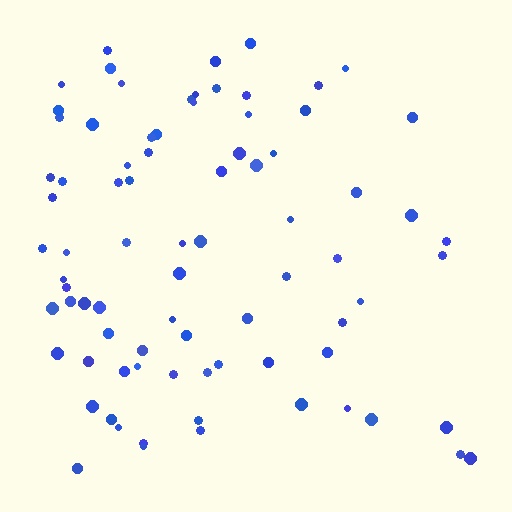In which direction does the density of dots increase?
From right to left, with the left side densest.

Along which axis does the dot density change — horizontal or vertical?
Horizontal.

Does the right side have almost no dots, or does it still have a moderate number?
Still a moderate number, just noticeably fewer than the left.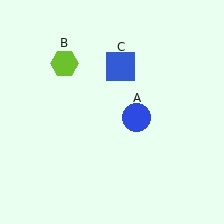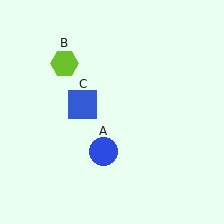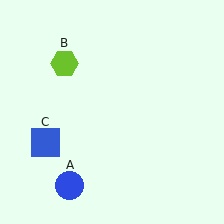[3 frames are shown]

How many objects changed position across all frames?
2 objects changed position: blue circle (object A), blue square (object C).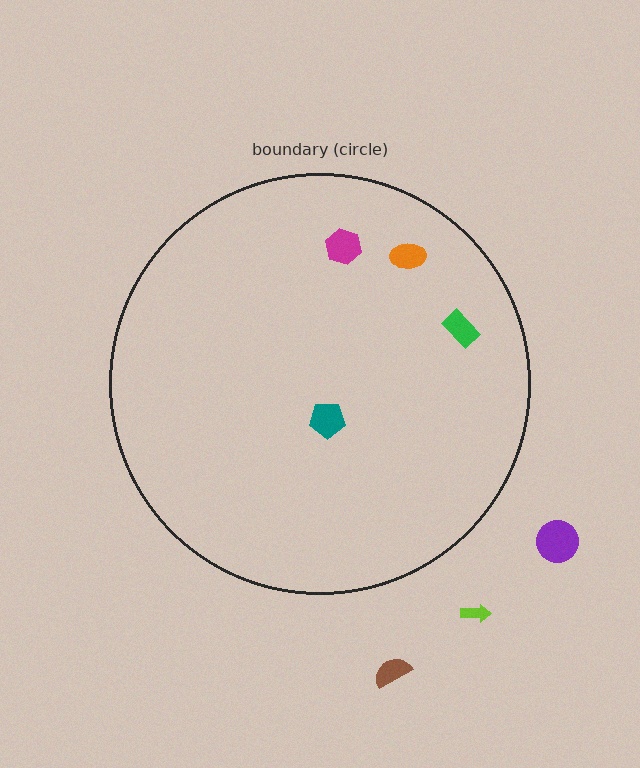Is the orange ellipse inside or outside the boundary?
Inside.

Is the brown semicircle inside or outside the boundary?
Outside.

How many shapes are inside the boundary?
4 inside, 3 outside.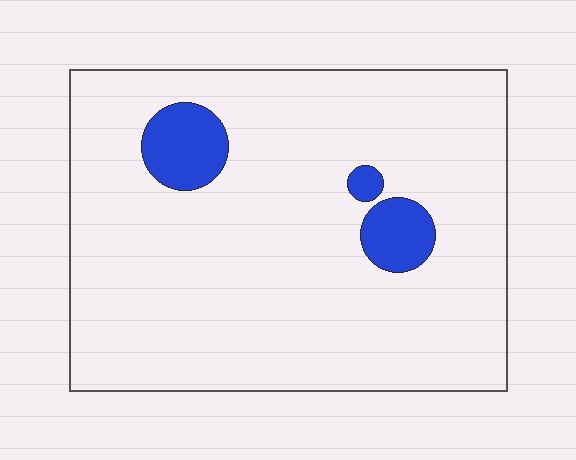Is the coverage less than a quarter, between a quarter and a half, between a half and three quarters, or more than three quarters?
Less than a quarter.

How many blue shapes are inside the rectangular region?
3.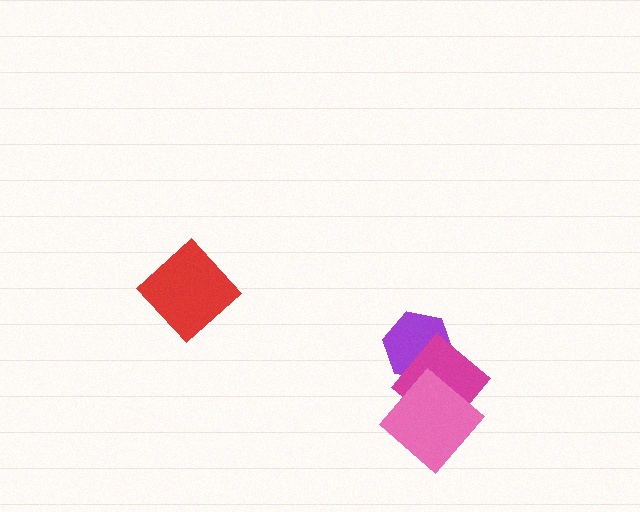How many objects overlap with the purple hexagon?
1 object overlaps with the purple hexagon.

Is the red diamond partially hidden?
No, no other shape covers it.